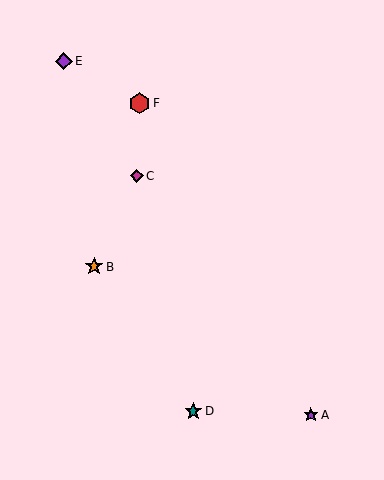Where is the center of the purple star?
The center of the purple star is at (311, 415).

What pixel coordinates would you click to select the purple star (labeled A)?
Click at (311, 415) to select the purple star A.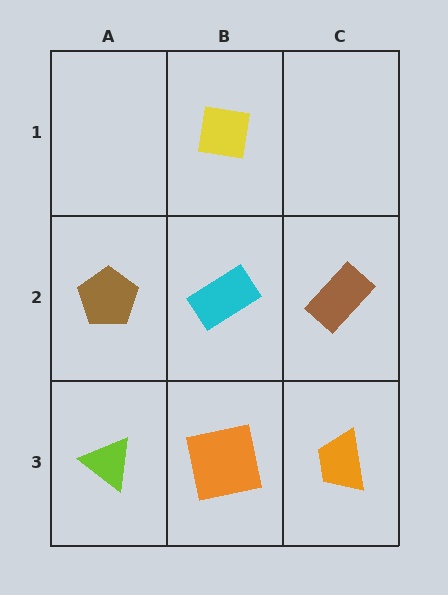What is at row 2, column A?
A brown pentagon.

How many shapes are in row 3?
3 shapes.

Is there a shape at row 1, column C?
No, that cell is empty.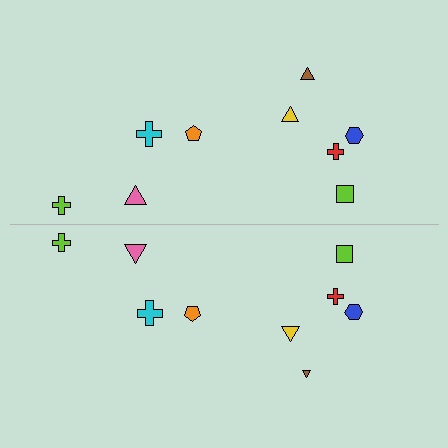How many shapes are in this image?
There are 18 shapes in this image.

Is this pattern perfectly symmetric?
No, the pattern is not perfectly symmetric. The brown triangle on the bottom side has a different size than its mirror counterpart.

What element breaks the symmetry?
The brown triangle on the bottom side has a different size than its mirror counterpart.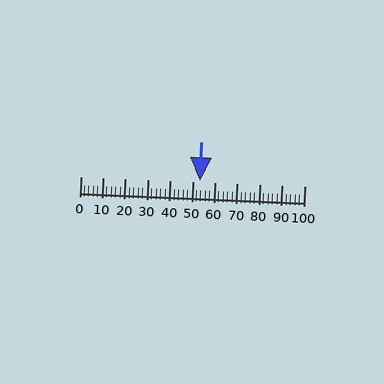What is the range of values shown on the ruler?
The ruler shows values from 0 to 100.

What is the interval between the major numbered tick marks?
The major tick marks are spaced 10 units apart.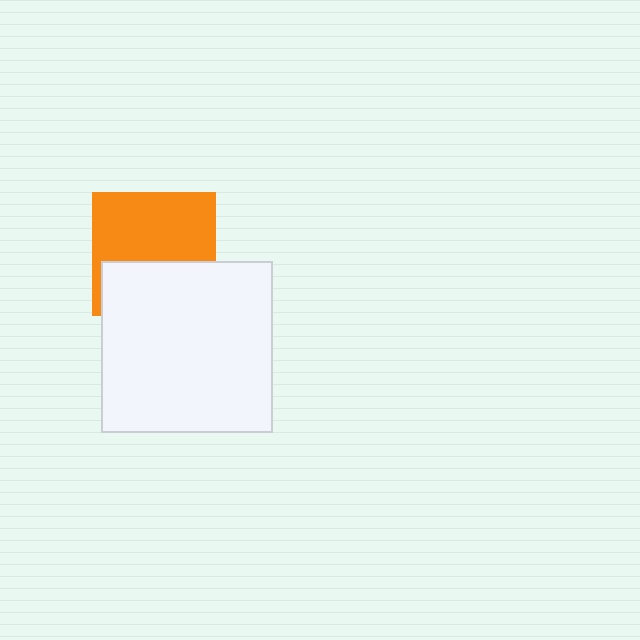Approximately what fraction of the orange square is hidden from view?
Roughly 40% of the orange square is hidden behind the white rectangle.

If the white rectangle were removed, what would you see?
You would see the complete orange square.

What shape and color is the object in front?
The object in front is a white rectangle.